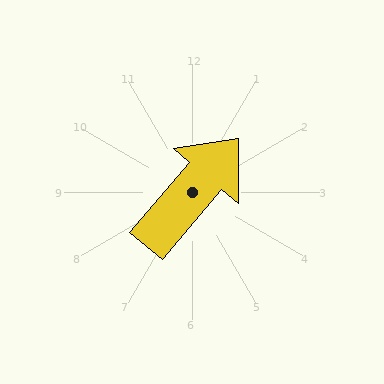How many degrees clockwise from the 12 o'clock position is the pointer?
Approximately 41 degrees.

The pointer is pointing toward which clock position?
Roughly 1 o'clock.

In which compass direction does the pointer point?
Northeast.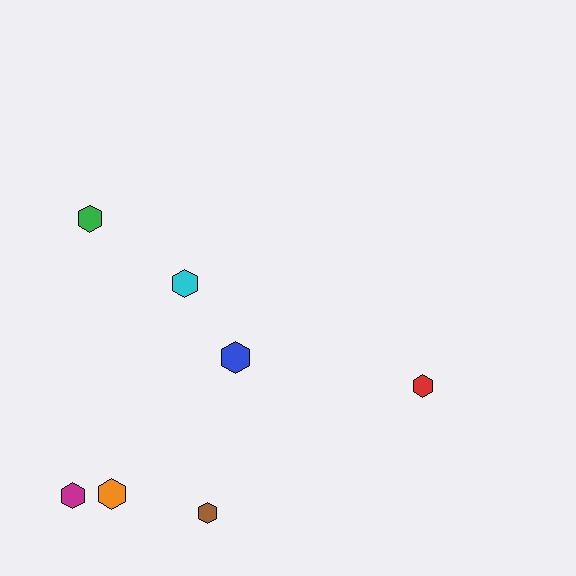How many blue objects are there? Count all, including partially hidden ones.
There is 1 blue object.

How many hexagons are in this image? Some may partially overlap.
There are 7 hexagons.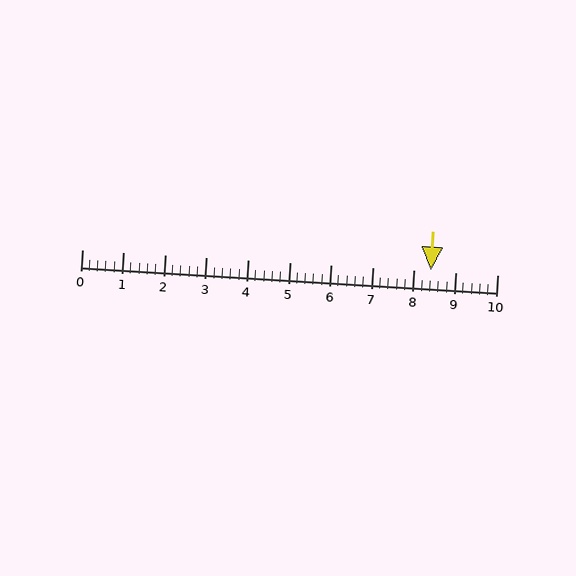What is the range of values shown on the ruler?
The ruler shows values from 0 to 10.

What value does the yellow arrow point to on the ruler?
The yellow arrow points to approximately 8.4.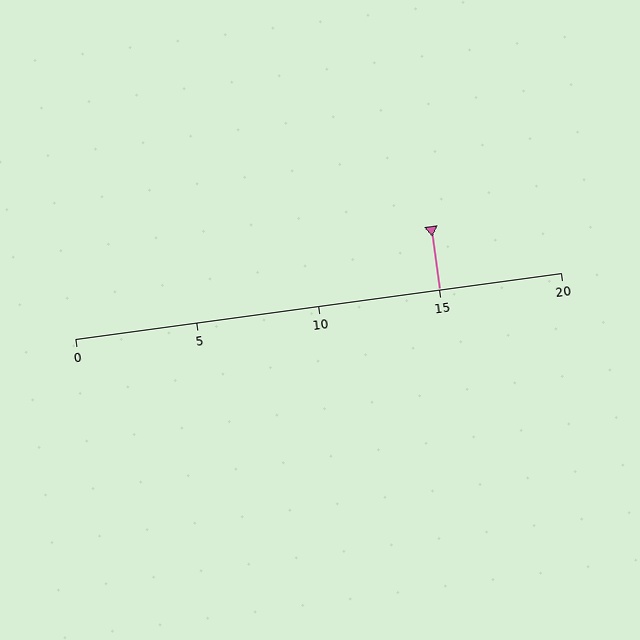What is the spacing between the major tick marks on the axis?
The major ticks are spaced 5 apart.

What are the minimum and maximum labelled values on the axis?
The axis runs from 0 to 20.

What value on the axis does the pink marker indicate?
The marker indicates approximately 15.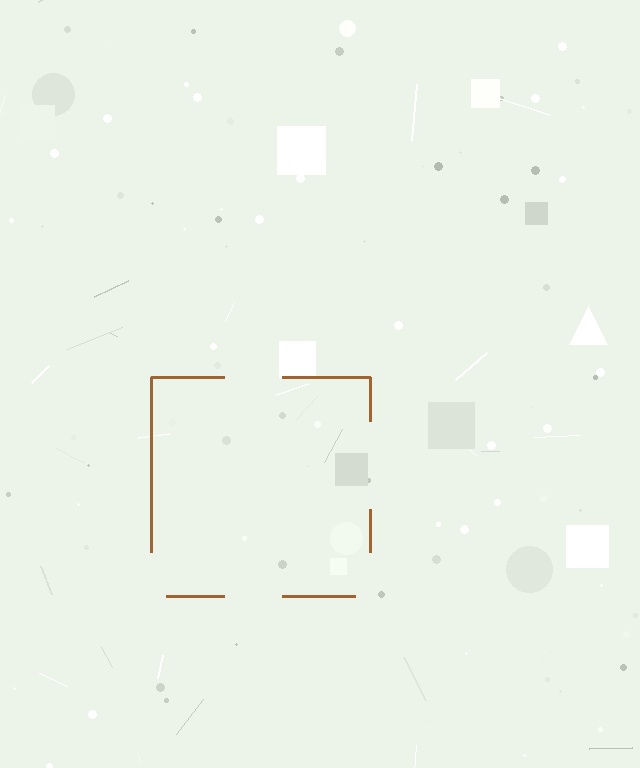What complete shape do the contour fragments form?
The contour fragments form a square.